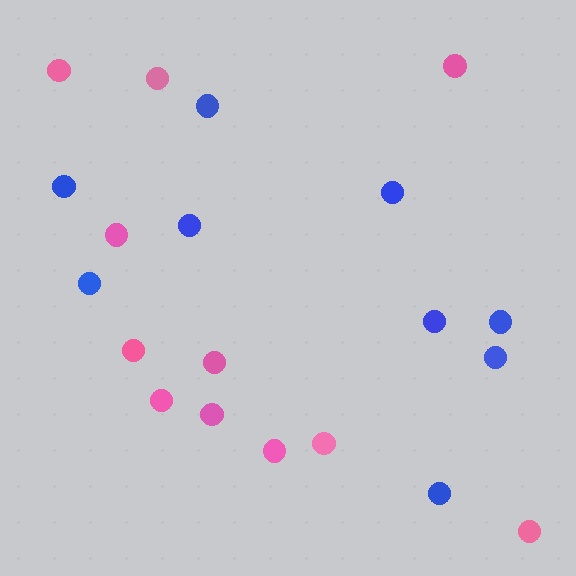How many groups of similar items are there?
There are 2 groups: one group of pink circles (11) and one group of blue circles (9).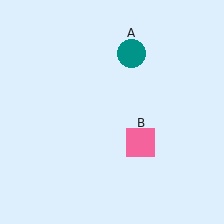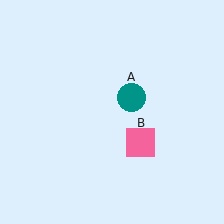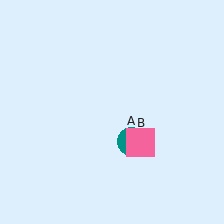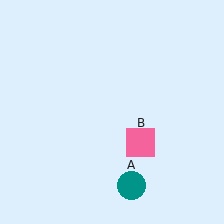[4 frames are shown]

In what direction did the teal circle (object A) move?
The teal circle (object A) moved down.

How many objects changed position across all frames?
1 object changed position: teal circle (object A).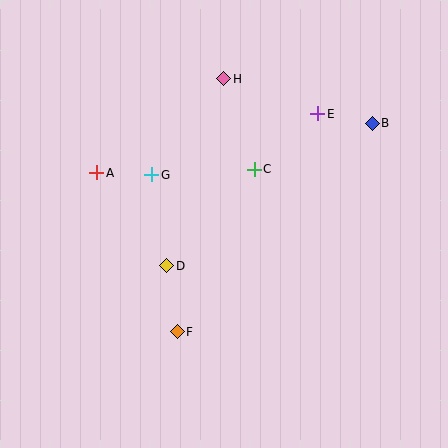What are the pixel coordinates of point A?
Point A is at (97, 173).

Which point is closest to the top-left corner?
Point A is closest to the top-left corner.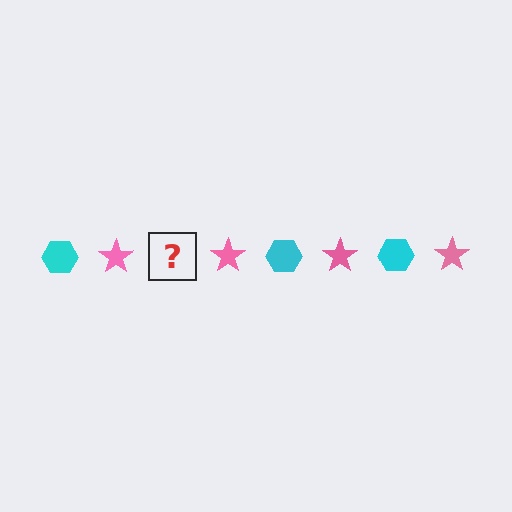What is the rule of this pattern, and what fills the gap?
The rule is that the pattern alternates between cyan hexagon and pink star. The gap should be filled with a cyan hexagon.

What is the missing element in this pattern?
The missing element is a cyan hexagon.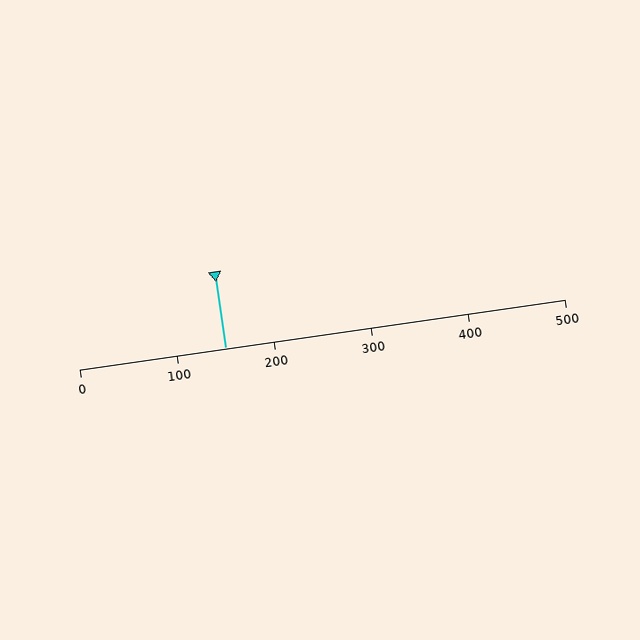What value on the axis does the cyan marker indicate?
The marker indicates approximately 150.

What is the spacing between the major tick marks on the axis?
The major ticks are spaced 100 apart.